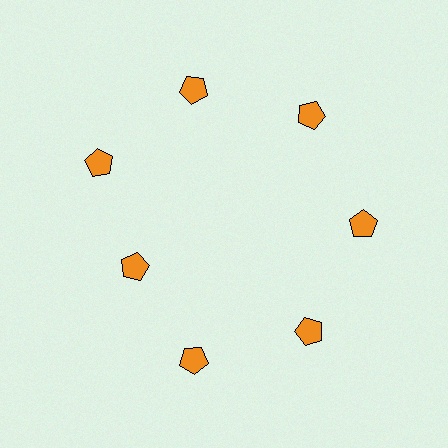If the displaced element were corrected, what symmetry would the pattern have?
It would have 7-fold rotational symmetry — the pattern would map onto itself every 51 degrees.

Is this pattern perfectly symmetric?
No. The 7 orange pentagons are arranged in a ring, but one element near the 8 o'clock position is pulled inward toward the center, breaking the 7-fold rotational symmetry.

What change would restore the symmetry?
The symmetry would be restored by moving it outward, back onto the ring so that all 7 pentagons sit at equal angles and equal distance from the center.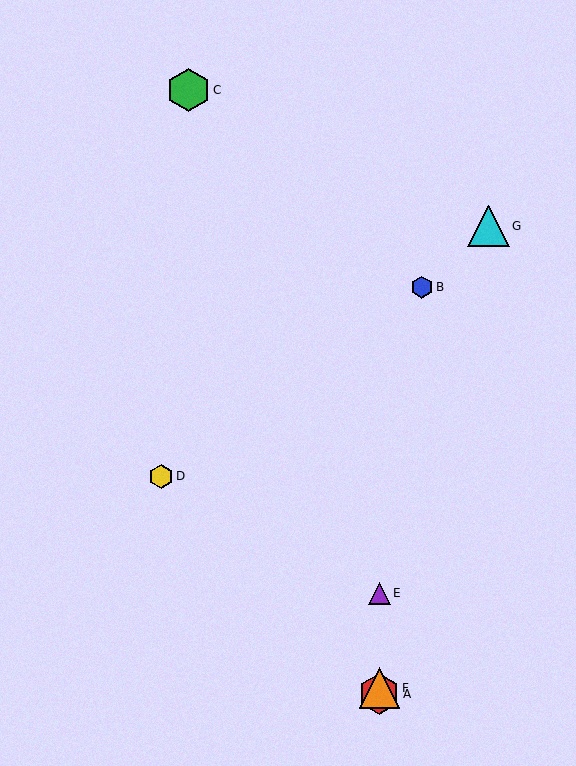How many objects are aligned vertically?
3 objects (A, E, F) are aligned vertically.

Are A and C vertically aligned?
No, A is at x≈379 and C is at x≈188.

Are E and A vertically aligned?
Yes, both are at x≈379.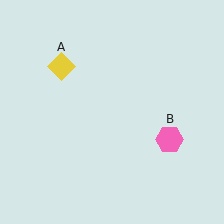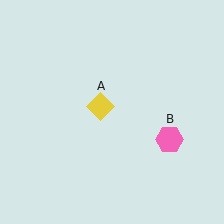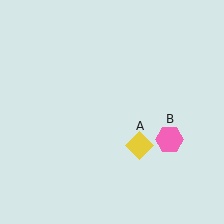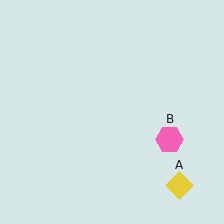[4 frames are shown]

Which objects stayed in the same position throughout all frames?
Pink hexagon (object B) remained stationary.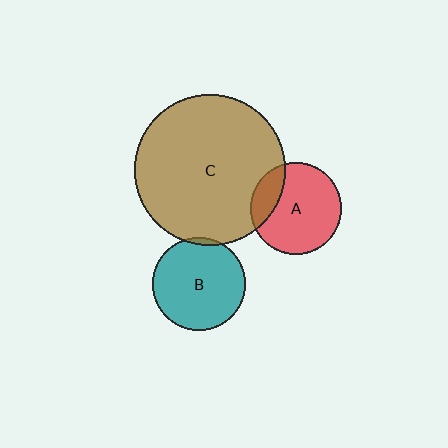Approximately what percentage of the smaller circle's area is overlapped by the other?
Approximately 5%.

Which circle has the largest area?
Circle C (brown).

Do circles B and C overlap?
Yes.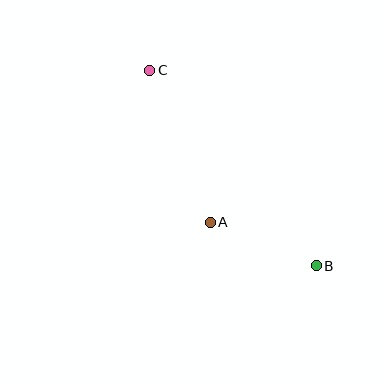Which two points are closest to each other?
Points A and B are closest to each other.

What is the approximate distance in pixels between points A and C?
The distance between A and C is approximately 163 pixels.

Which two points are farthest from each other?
Points B and C are farthest from each other.